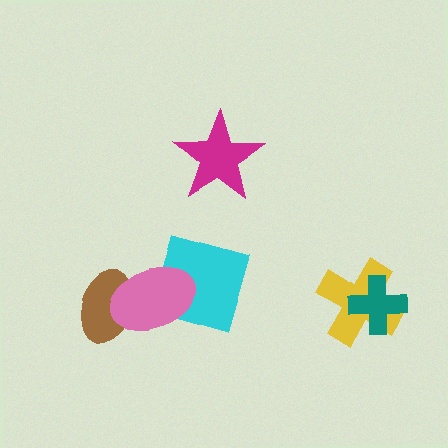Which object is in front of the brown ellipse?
The pink ellipse is in front of the brown ellipse.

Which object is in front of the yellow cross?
The teal cross is in front of the yellow cross.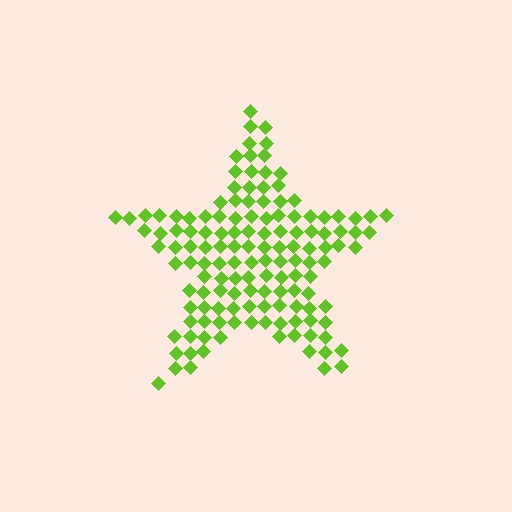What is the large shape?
The large shape is a star.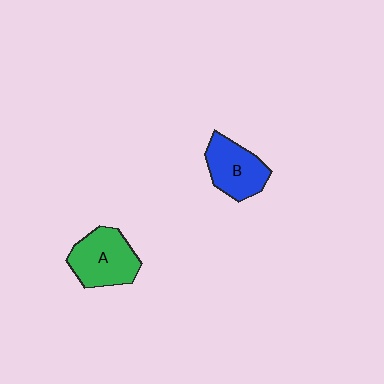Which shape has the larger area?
Shape A (green).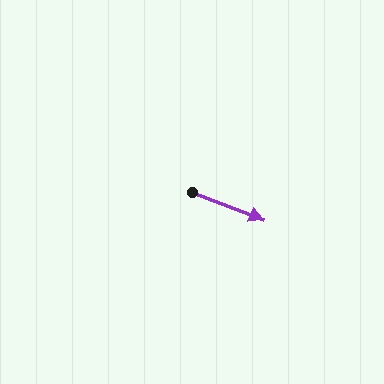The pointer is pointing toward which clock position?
Roughly 4 o'clock.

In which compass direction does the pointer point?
East.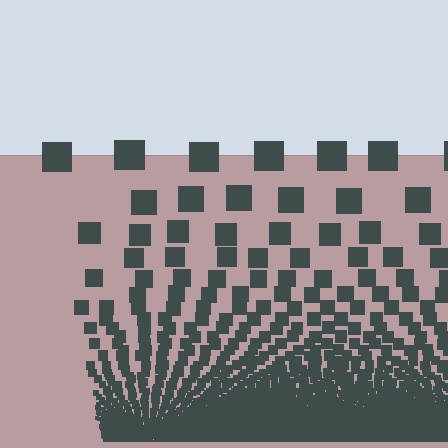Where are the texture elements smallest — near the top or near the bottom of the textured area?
Near the bottom.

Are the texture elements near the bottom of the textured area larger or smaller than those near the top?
Smaller. The gradient is inverted — elements near the bottom are smaller and denser.